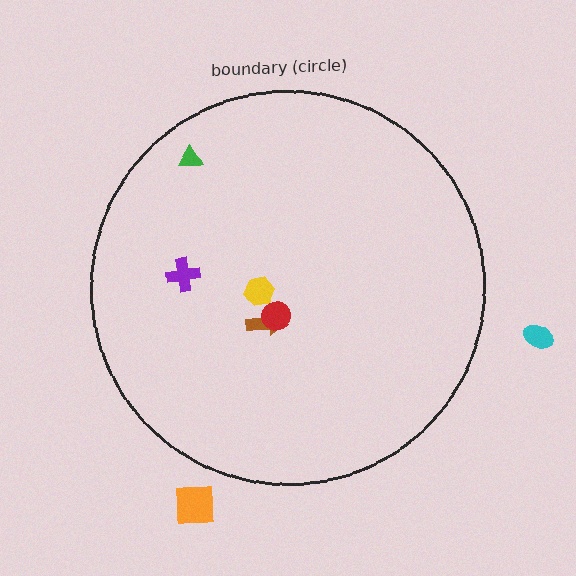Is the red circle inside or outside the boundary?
Inside.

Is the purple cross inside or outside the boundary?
Inside.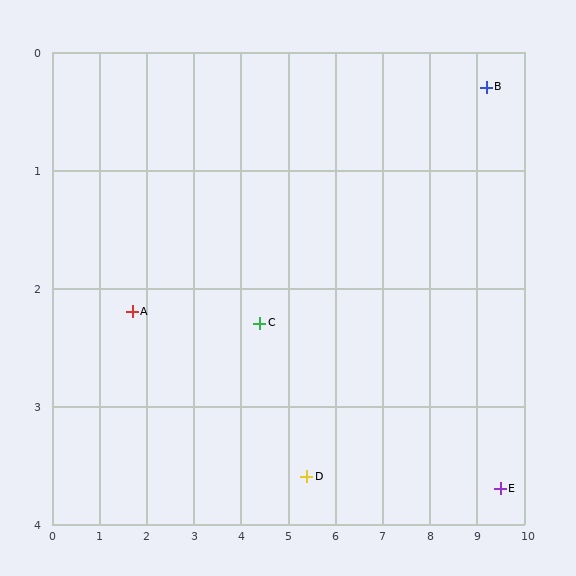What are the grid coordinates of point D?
Point D is at approximately (5.4, 3.6).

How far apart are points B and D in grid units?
Points B and D are about 5.0 grid units apart.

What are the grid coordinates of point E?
Point E is at approximately (9.5, 3.7).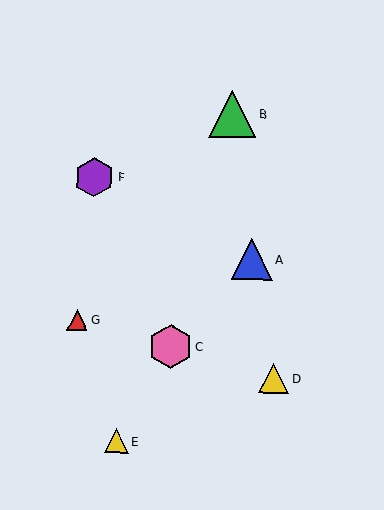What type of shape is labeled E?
Shape E is a yellow triangle.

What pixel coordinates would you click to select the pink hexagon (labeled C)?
Click at (170, 346) to select the pink hexagon C.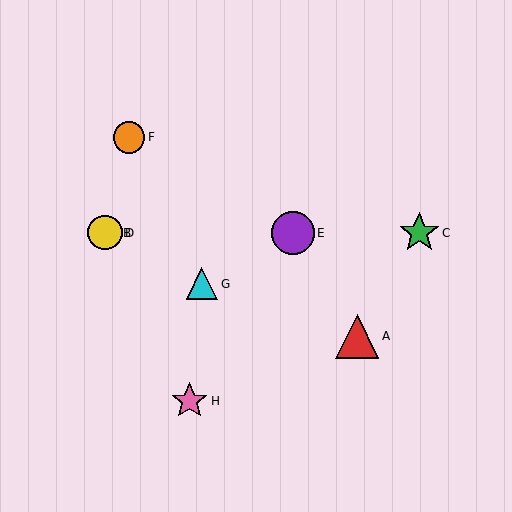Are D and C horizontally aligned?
Yes, both are at y≈233.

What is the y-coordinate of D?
Object D is at y≈233.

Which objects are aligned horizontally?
Objects B, C, D, E are aligned horizontally.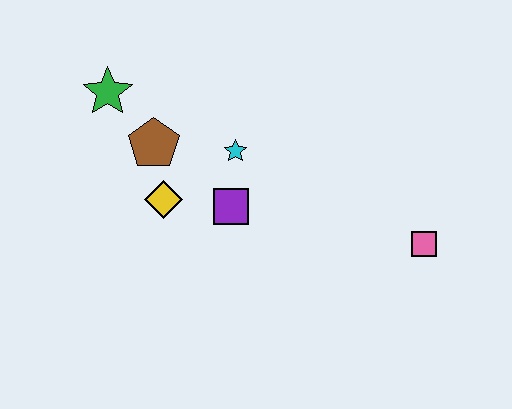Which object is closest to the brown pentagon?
The yellow diamond is closest to the brown pentagon.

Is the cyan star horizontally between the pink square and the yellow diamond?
Yes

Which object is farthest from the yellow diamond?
The pink square is farthest from the yellow diamond.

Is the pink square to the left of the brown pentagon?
No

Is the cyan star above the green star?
No